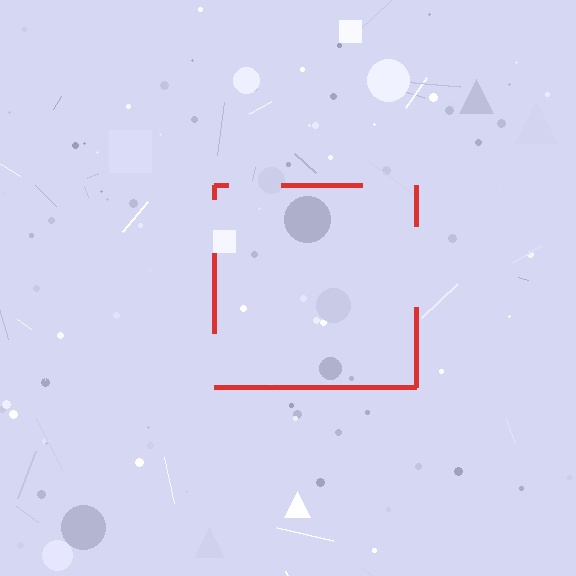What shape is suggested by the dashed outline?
The dashed outline suggests a square.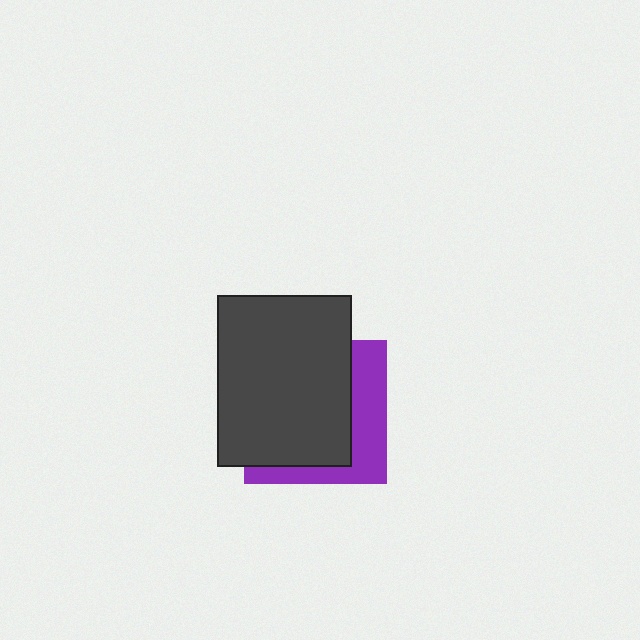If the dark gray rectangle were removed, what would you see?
You would see the complete purple square.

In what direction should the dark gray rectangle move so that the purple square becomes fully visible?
The dark gray rectangle should move left. That is the shortest direction to clear the overlap and leave the purple square fully visible.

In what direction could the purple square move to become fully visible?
The purple square could move right. That would shift it out from behind the dark gray rectangle entirely.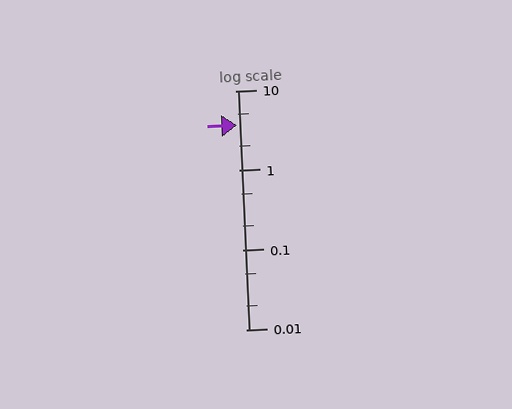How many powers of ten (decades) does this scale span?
The scale spans 3 decades, from 0.01 to 10.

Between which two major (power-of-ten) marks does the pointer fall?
The pointer is between 1 and 10.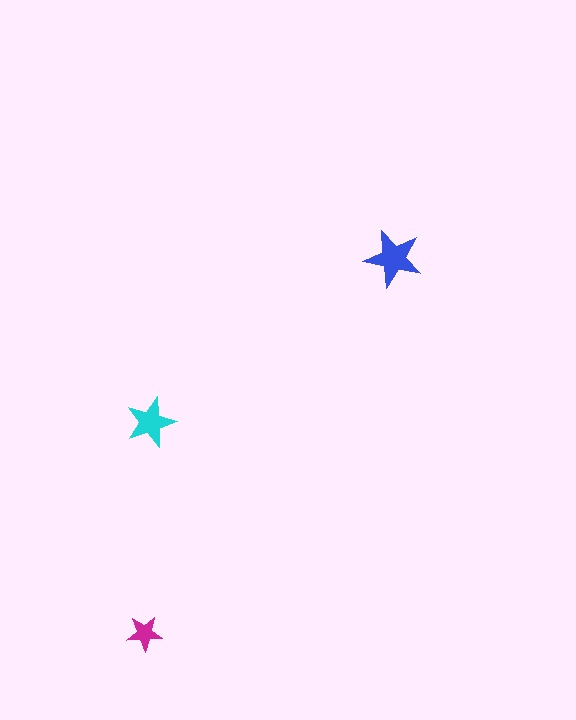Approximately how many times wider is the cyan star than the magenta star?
About 1.5 times wider.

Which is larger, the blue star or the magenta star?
The blue one.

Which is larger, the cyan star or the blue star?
The blue one.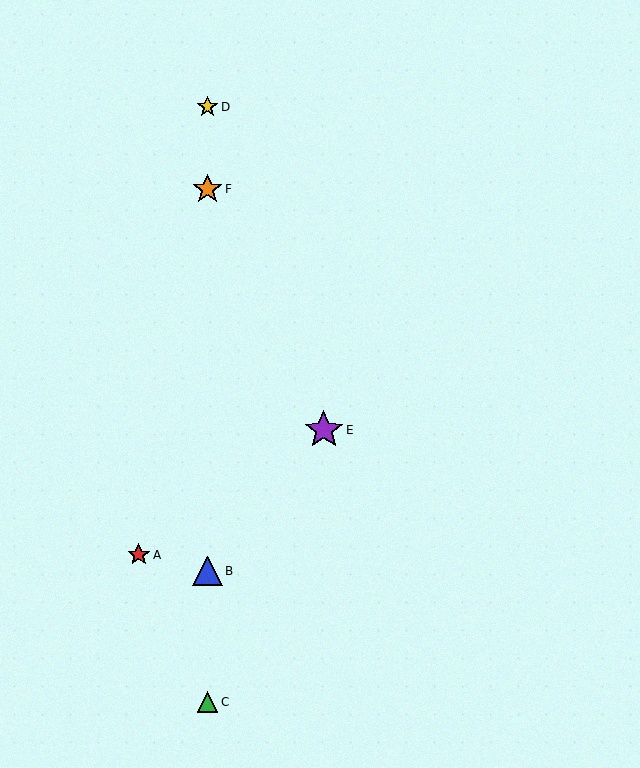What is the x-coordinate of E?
Object E is at x≈324.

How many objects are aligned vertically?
4 objects (B, C, D, F) are aligned vertically.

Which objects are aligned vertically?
Objects B, C, D, F are aligned vertically.